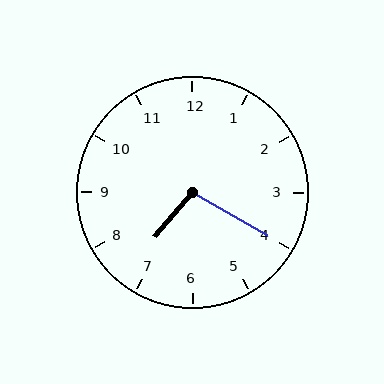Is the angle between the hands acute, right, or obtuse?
It is obtuse.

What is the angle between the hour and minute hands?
Approximately 100 degrees.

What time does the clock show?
7:20.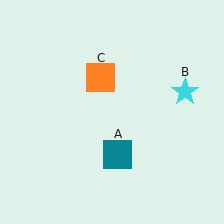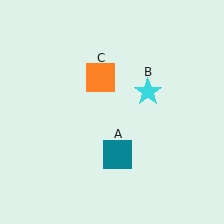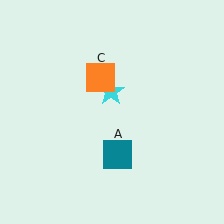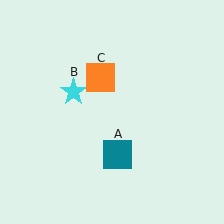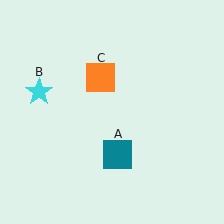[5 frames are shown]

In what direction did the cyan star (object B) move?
The cyan star (object B) moved left.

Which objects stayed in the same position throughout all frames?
Teal square (object A) and orange square (object C) remained stationary.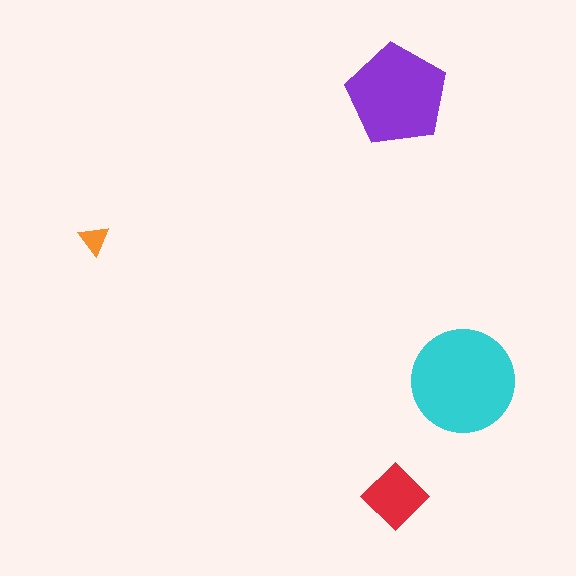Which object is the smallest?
The orange triangle.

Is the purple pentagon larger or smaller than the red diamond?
Larger.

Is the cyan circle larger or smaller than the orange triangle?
Larger.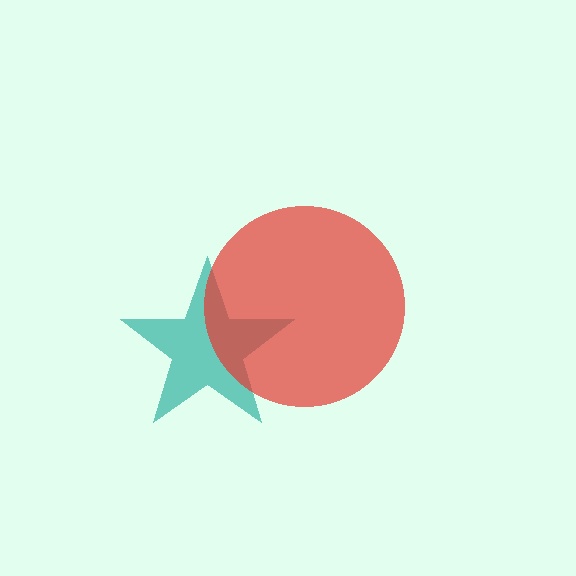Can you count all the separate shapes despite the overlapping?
Yes, there are 2 separate shapes.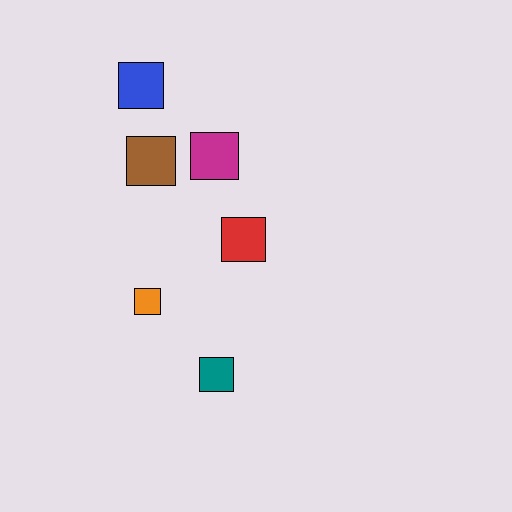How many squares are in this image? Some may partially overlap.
There are 6 squares.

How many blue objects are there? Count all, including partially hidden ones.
There is 1 blue object.